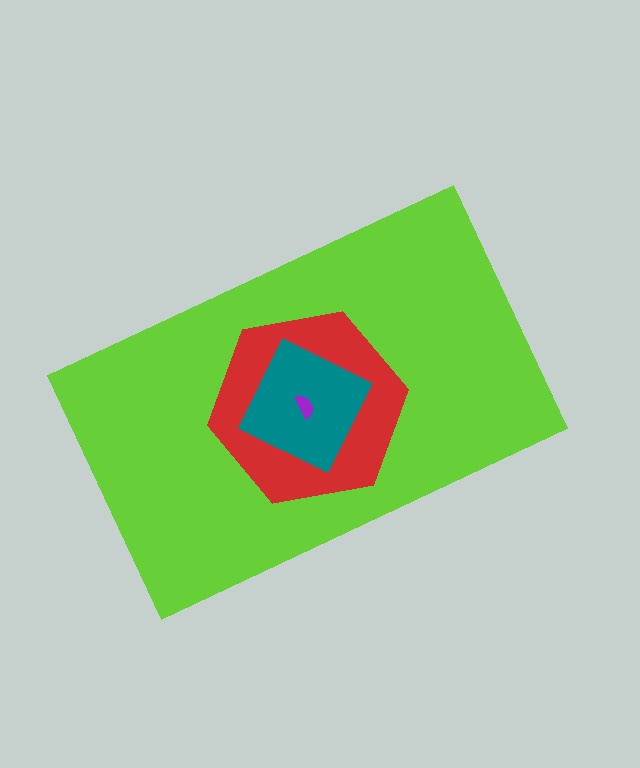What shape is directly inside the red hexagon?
The teal square.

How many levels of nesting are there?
4.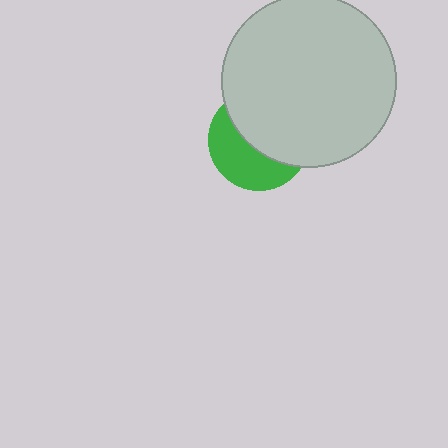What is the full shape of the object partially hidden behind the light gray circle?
The partially hidden object is a green circle.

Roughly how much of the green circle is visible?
A small part of it is visible (roughly 44%).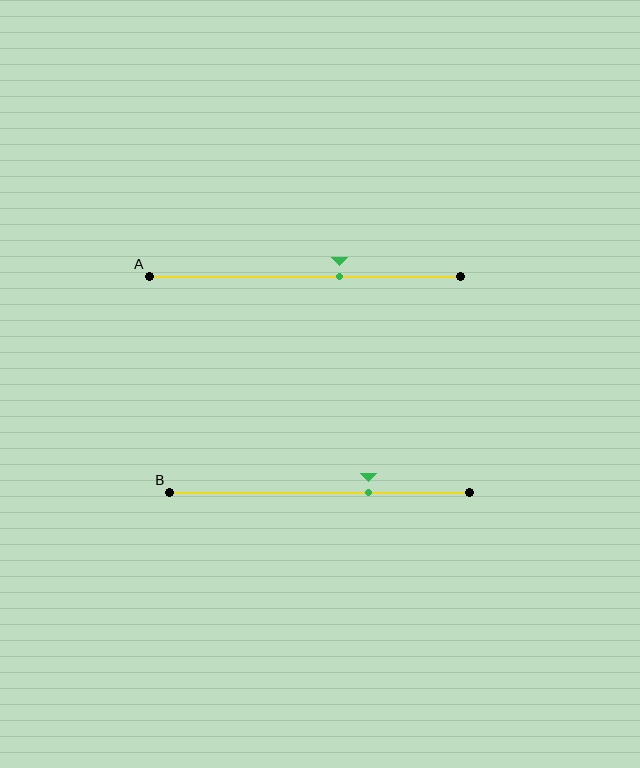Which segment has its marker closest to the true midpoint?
Segment A has its marker closest to the true midpoint.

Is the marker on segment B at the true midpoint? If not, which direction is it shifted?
No, the marker on segment B is shifted to the right by about 16% of the segment length.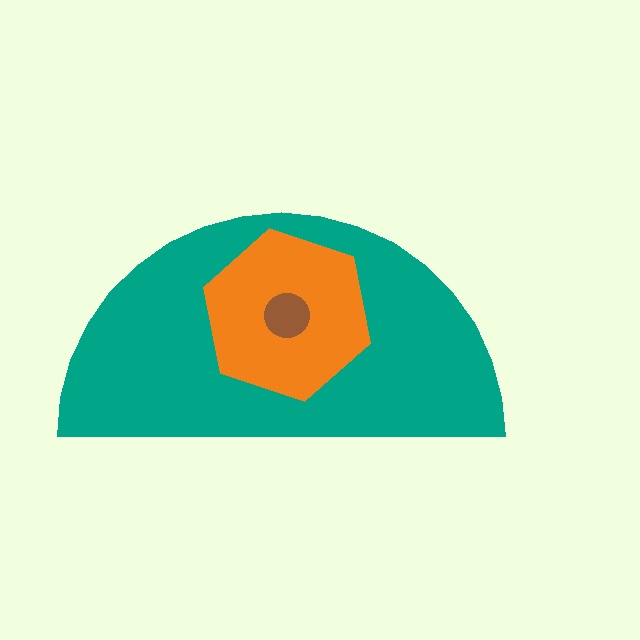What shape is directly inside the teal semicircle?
The orange hexagon.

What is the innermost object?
The brown circle.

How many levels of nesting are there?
3.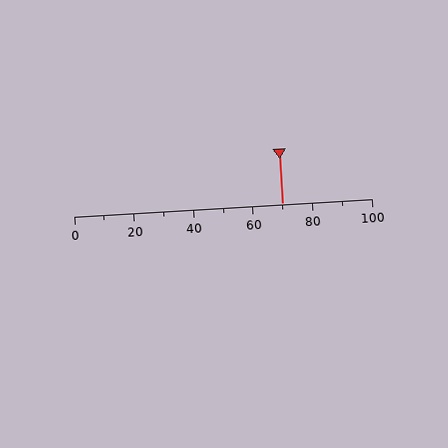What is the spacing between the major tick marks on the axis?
The major ticks are spaced 20 apart.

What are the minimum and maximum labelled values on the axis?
The axis runs from 0 to 100.